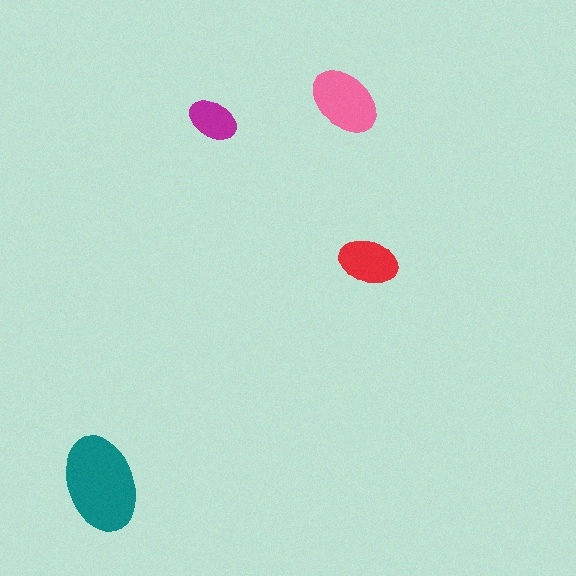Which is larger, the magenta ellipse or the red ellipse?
The red one.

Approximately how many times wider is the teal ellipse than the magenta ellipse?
About 2 times wider.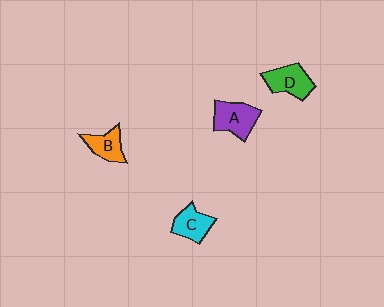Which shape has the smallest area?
Shape B (orange).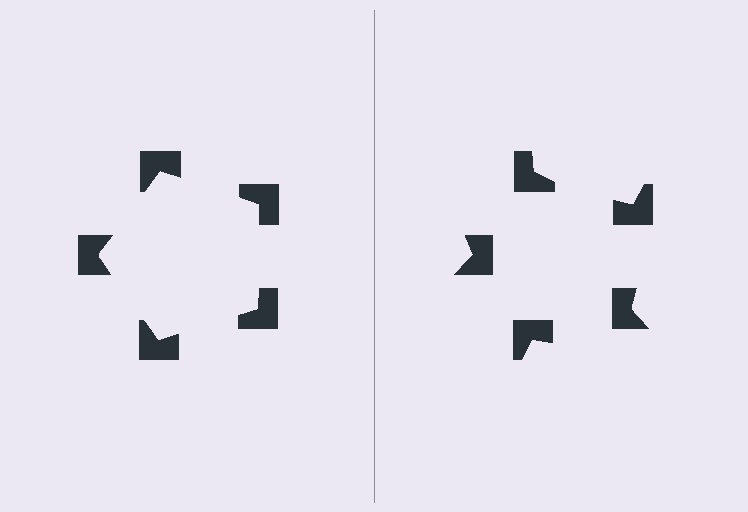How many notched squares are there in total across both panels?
10 — 5 on each side.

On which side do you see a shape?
An illusory pentagon appears on the left side. On the right side the wedge cuts are rotated, so no coherent shape forms.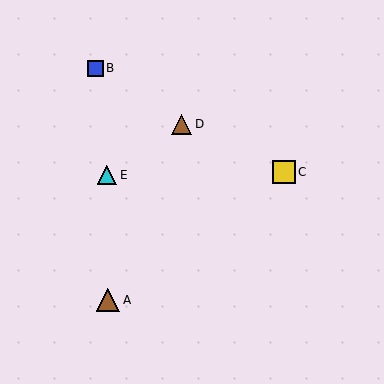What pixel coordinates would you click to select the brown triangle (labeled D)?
Click at (182, 124) to select the brown triangle D.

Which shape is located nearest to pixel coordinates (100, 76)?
The blue square (labeled B) at (95, 68) is nearest to that location.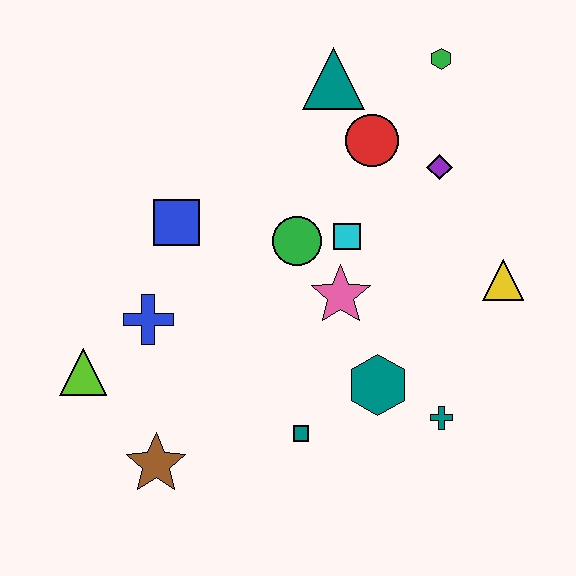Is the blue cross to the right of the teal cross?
No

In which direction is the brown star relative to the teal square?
The brown star is to the left of the teal square.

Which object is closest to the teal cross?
The teal hexagon is closest to the teal cross.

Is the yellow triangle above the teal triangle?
No